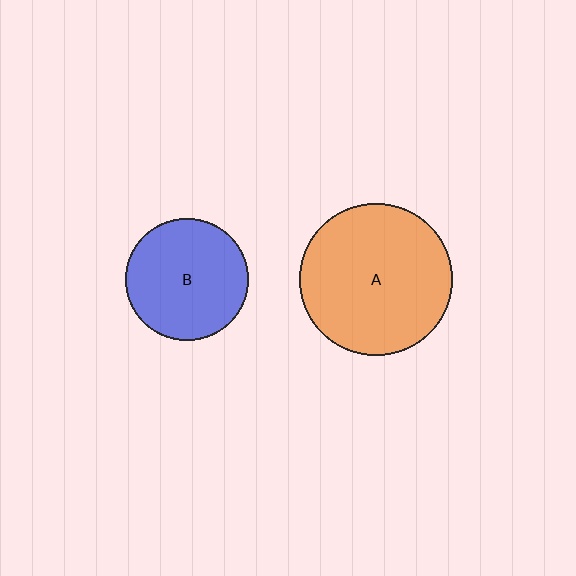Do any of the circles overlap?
No, none of the circles overlap.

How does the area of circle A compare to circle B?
Approximately 1.6 times.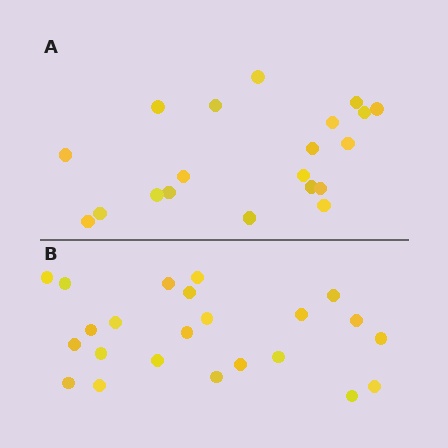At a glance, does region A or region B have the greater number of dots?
Region B (the bottom region) has more dots.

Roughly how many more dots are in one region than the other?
Region B has just a few more — roughly 2 or 3 more dots than region A.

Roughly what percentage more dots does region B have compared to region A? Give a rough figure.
About 15% more.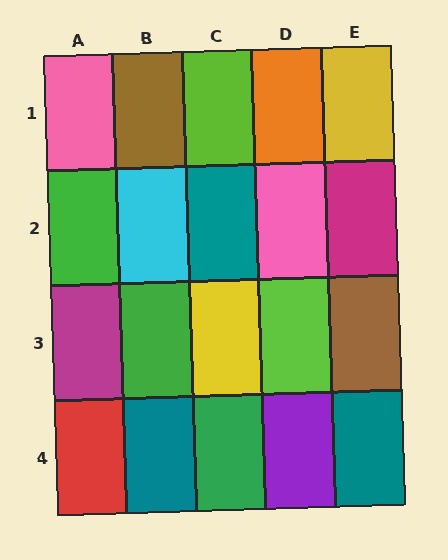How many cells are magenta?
2 cells are magenta.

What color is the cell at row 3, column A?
Magenta.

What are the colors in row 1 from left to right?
Pink, brown, lime, orange, yellow.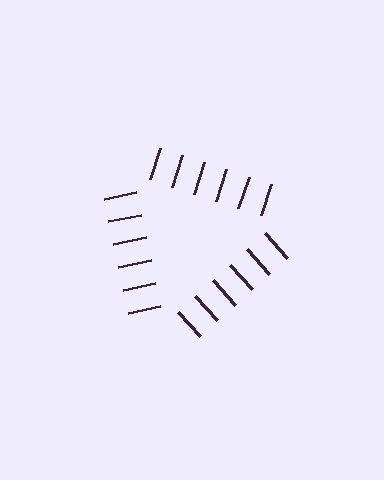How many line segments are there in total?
18 — 6 along each of the 3 edges.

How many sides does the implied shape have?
3 sides — the line-ends trace a triangle.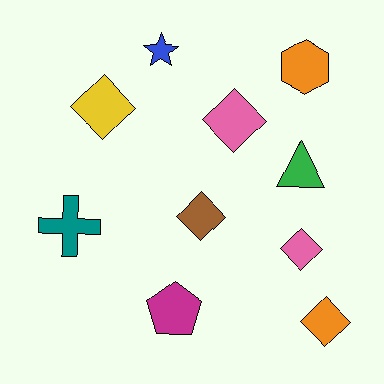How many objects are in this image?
There are 10 objects.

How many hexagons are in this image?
There is 1 hexagon.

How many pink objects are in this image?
There are 2 pink objects.